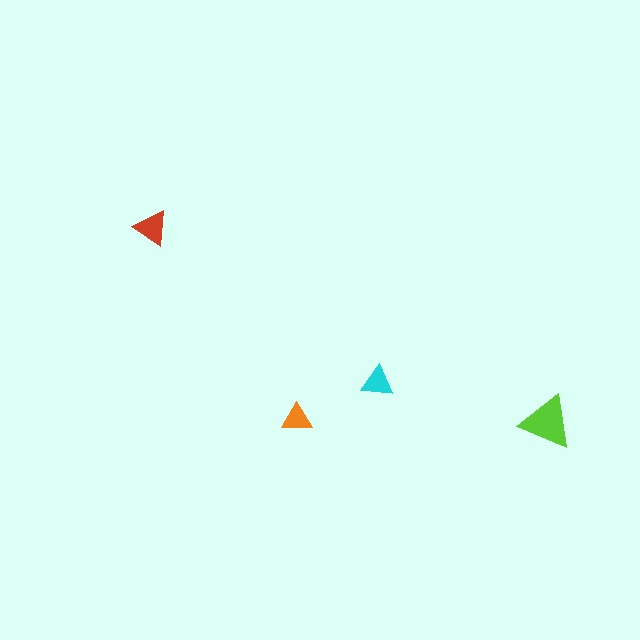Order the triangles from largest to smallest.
the lime one, the red one, the cyan one, the orange one.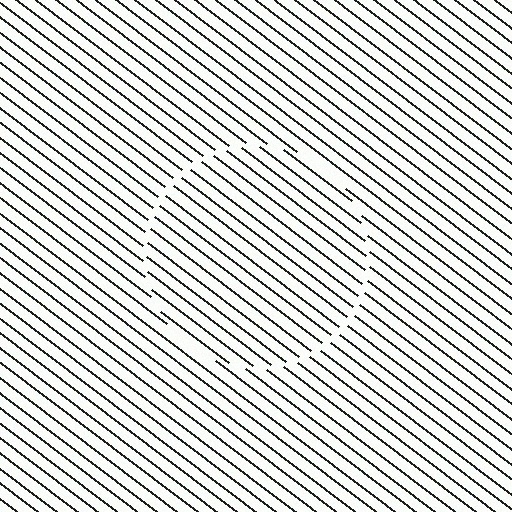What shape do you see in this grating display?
An illusory circle. The interior of the shape contains the same grating, shifted by half a period — the contour is defined by the phase discontinuity where line-ends from the inner and outer gratings abut.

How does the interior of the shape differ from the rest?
The interior of the shape contains the same grating, shifted by half a period — the contour is defined by the phase discontinuity where line-ends from the inner and outer gratings abut.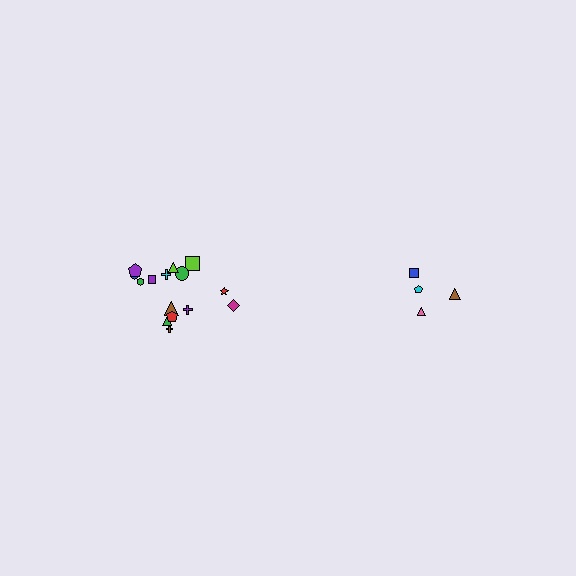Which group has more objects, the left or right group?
The left group.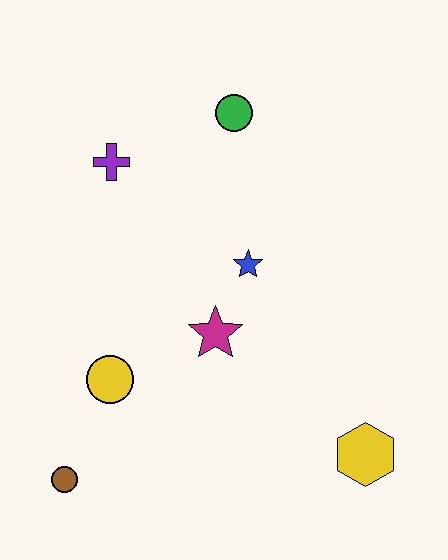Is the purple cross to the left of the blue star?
Yes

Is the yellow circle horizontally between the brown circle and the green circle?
Yes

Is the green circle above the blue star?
Yes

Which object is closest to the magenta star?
The blue star is closest to the magenta star.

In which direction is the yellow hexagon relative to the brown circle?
The yellow hexagon is to the right of the brown circle.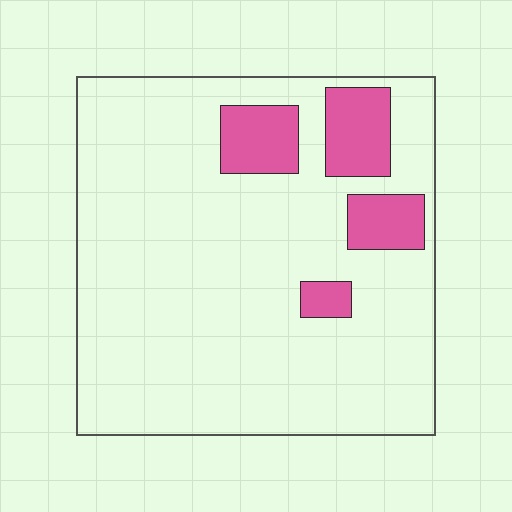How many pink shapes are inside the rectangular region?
4.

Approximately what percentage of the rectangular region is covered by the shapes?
Approximately 15%.